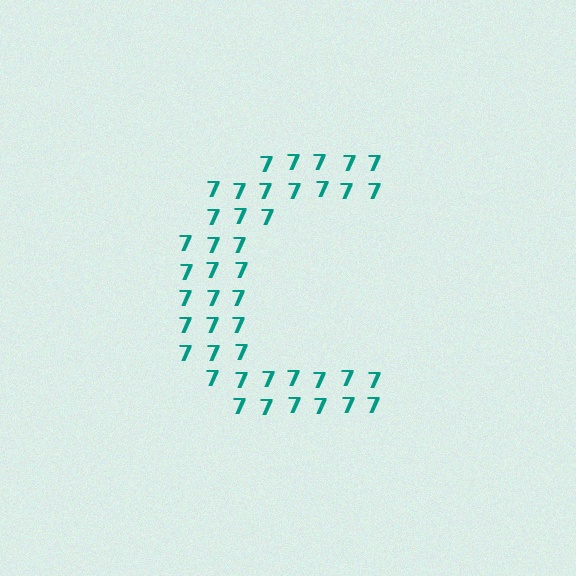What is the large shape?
The large shape is the letter C.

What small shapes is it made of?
It is made of small digit 7's.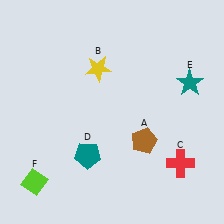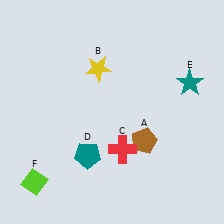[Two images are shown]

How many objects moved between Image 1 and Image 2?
1 object moved between the two images.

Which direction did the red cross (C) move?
The red cross (C) moved left.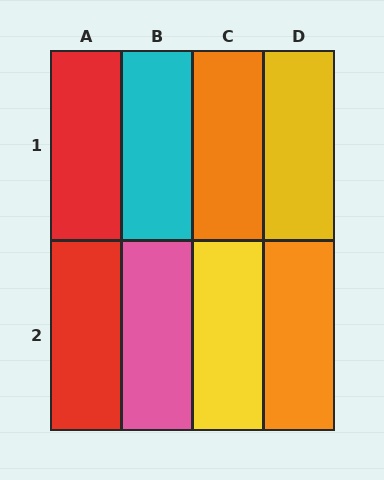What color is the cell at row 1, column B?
Cyan.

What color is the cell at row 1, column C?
Orange.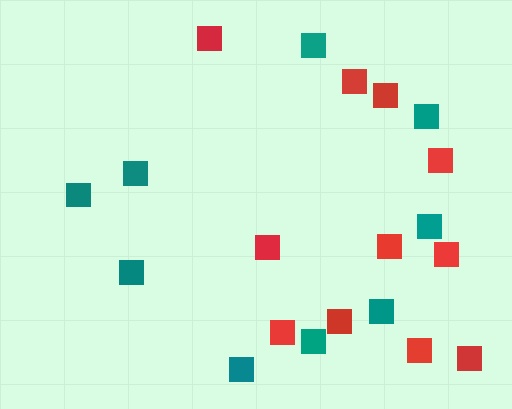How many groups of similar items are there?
There are 2 groups: one group of red squares (11) and one group of teal squares (9).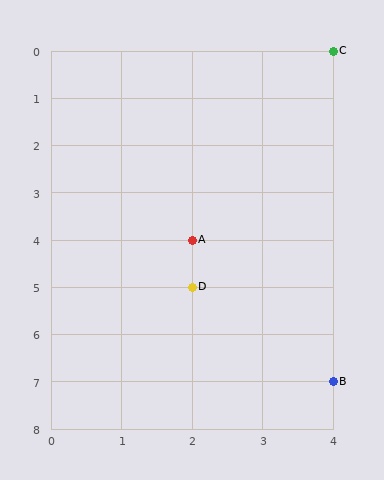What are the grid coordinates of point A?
Point A is at grid coordinates (2, 4).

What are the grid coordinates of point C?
Point C is at grid coordinates (4, 0).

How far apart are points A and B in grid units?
Points A and B are 2 columns and 3 rows apart (about 3.6 grid units diagonally).